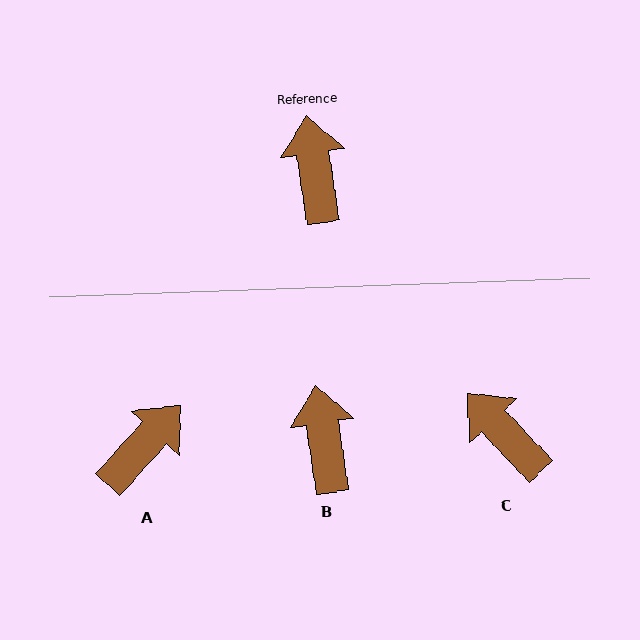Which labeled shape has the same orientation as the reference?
B.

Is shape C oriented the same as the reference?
No, it is off by about 34 degrees.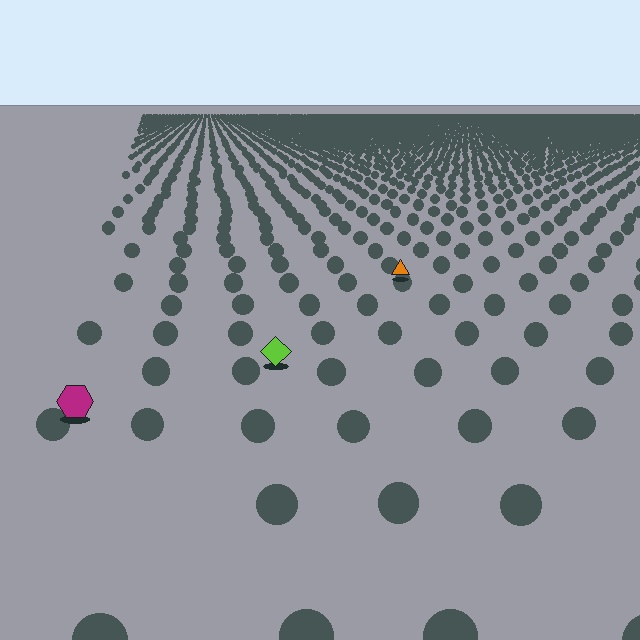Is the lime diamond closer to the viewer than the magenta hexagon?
No. The magenta hexagon is closer — you can tell from the texture gradient: the ground texture is coarser near it.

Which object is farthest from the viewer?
The orange triangle is farthest from the viewer. It appears smaller and the ground texture around it is denser.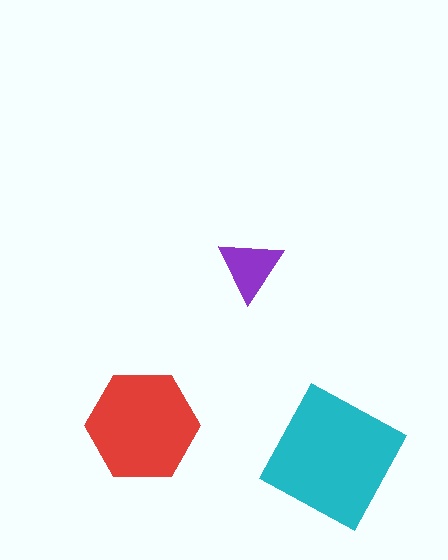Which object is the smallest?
The purple triangle.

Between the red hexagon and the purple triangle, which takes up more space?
The red hexagon.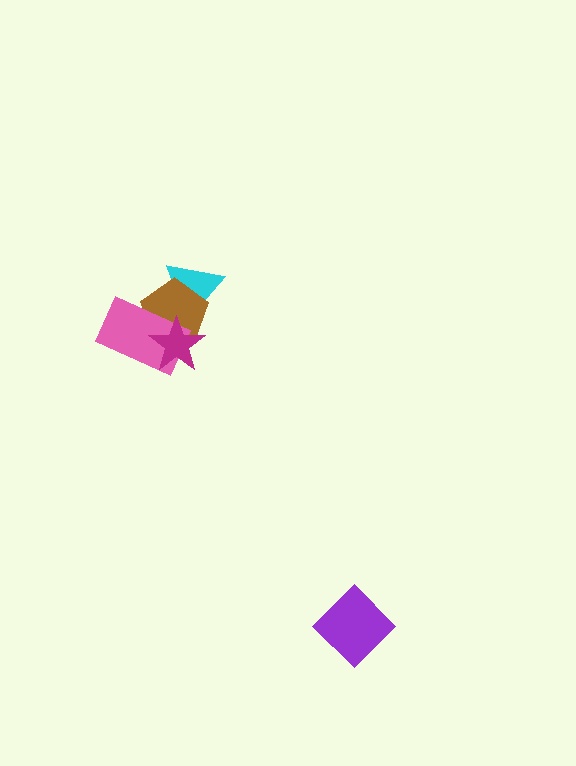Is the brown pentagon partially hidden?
Yes, it is partially covered by another shape.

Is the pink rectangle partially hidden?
Yes, it is partially covered by another shape.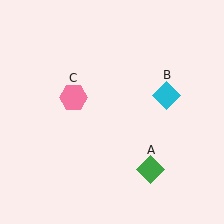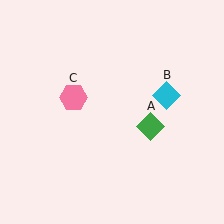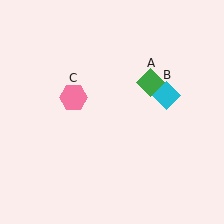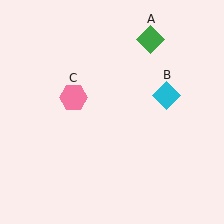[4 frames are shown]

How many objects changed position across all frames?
1 object changed position: green diamond (object A).